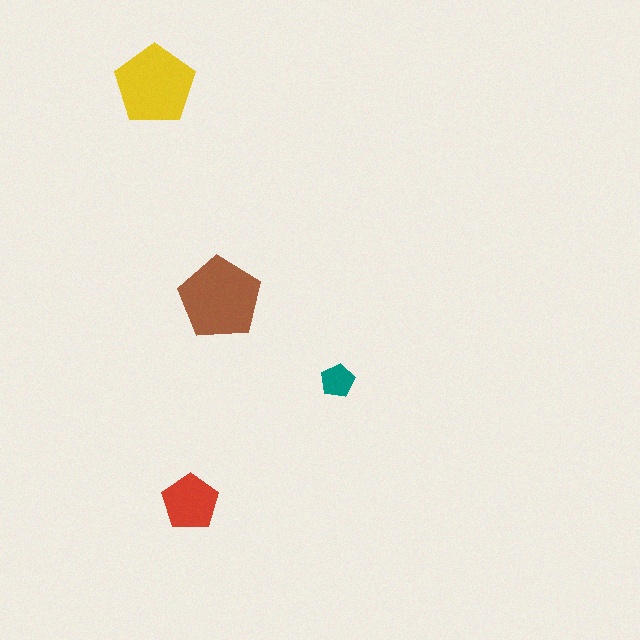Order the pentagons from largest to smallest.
the brown one, the yellow one, the red one, the teal one.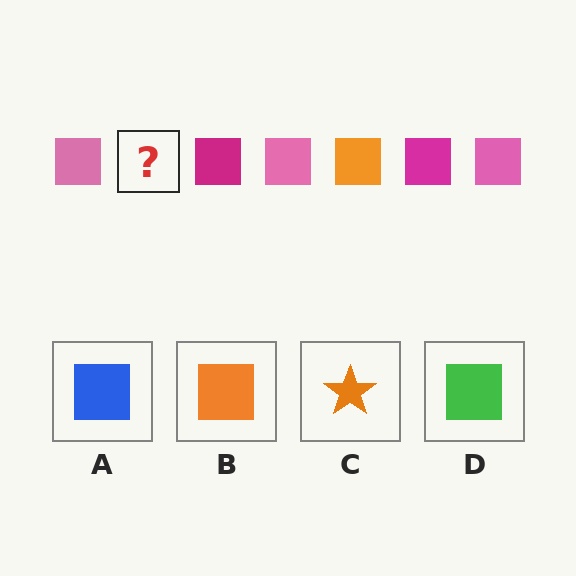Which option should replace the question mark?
Option B.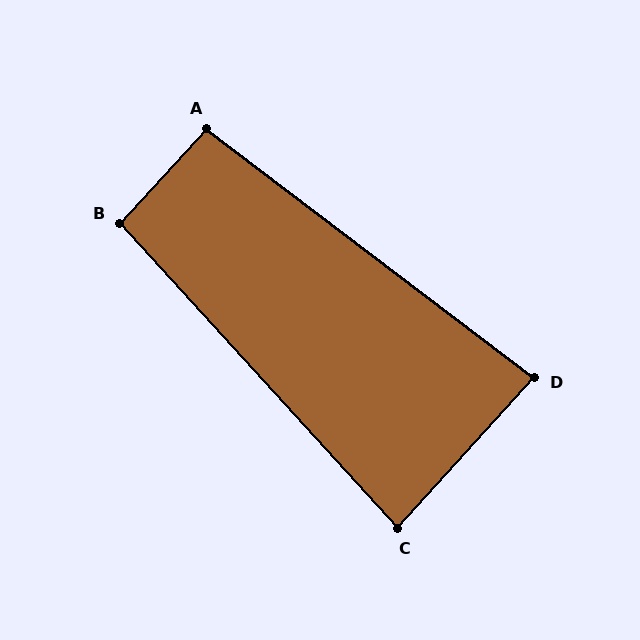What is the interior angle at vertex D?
Approximately 85 degrees (acute).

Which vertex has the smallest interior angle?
C, at approximately 85 degrees.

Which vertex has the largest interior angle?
A, at approximately 95 degrees.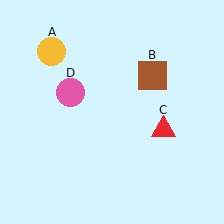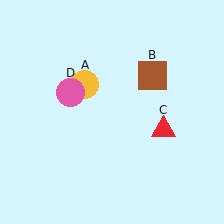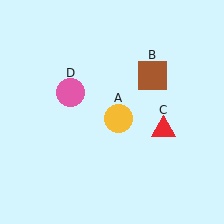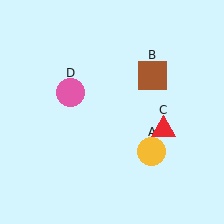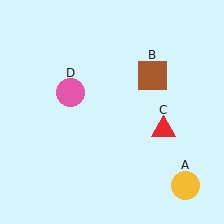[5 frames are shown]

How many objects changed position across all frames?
1 object changed position: yellow circle (object A).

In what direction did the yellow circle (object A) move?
The yellow circle (object A) moved down and to the right.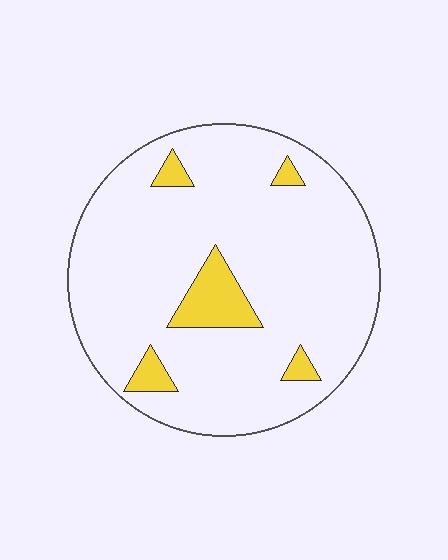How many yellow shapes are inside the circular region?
5.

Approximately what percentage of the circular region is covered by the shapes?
Approximately 10%.